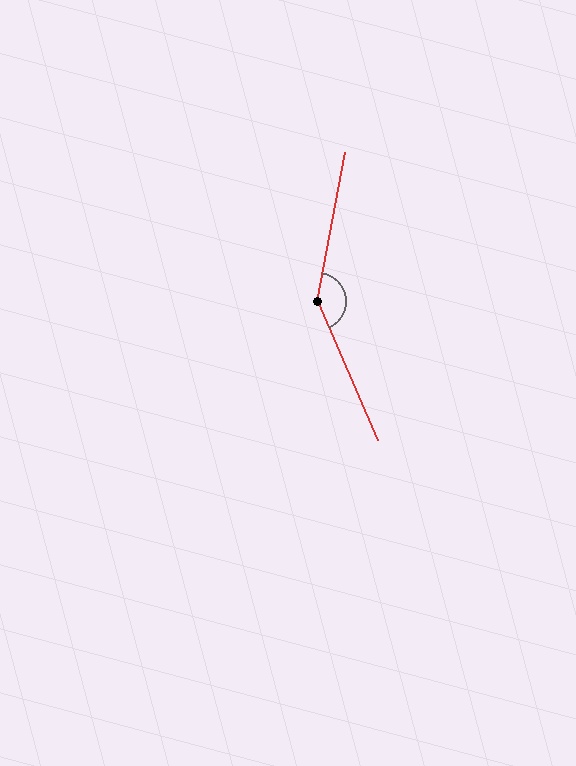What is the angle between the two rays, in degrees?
Approximately 146 degrees.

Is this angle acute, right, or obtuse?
It is obtuse.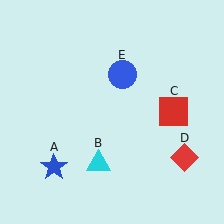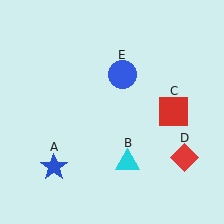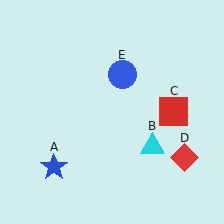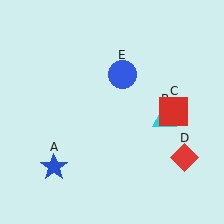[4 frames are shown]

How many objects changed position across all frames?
1 object changed position: cyan triangle (object B).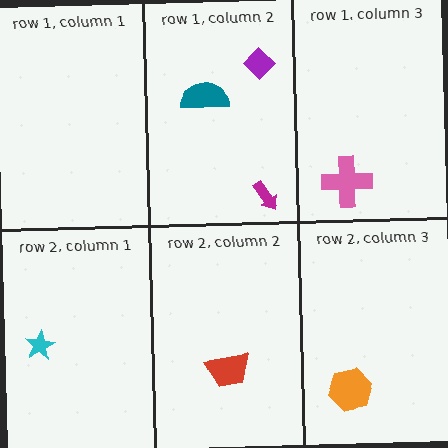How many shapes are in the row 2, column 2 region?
1.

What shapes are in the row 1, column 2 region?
The teal semicircle, the purple diamond, the magenta arrow.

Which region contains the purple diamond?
The row 1, column 2 region.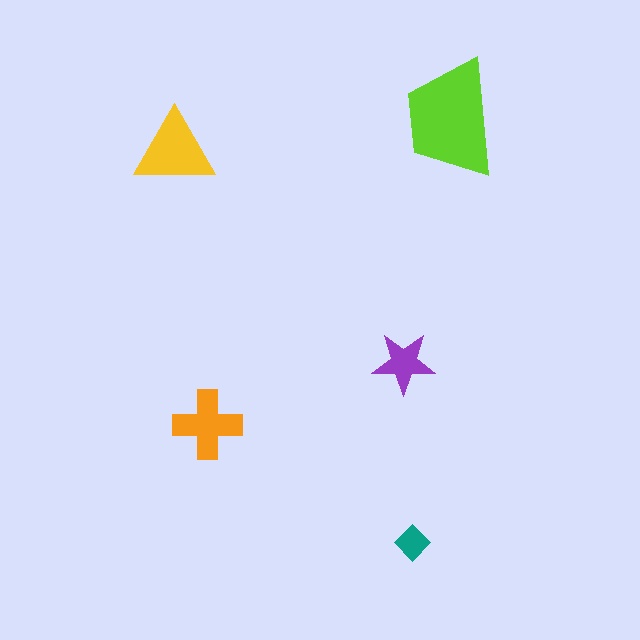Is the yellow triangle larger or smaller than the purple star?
Larger.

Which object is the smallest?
The teal diamond.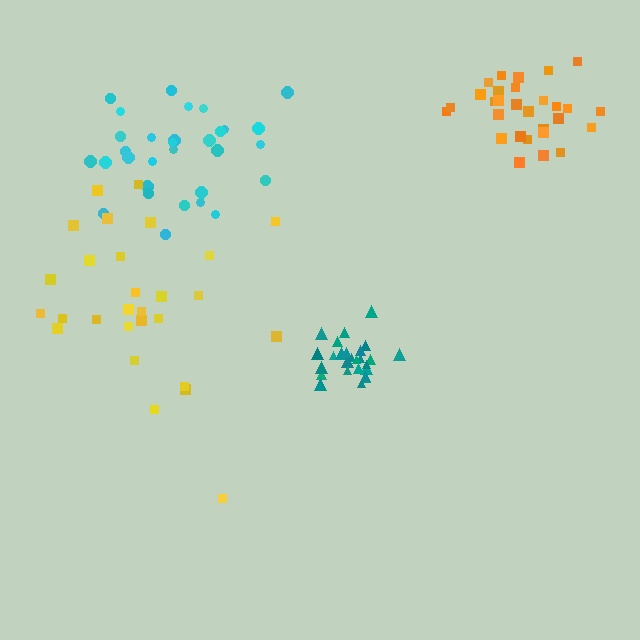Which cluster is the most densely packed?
Teal.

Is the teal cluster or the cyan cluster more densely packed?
Teal.